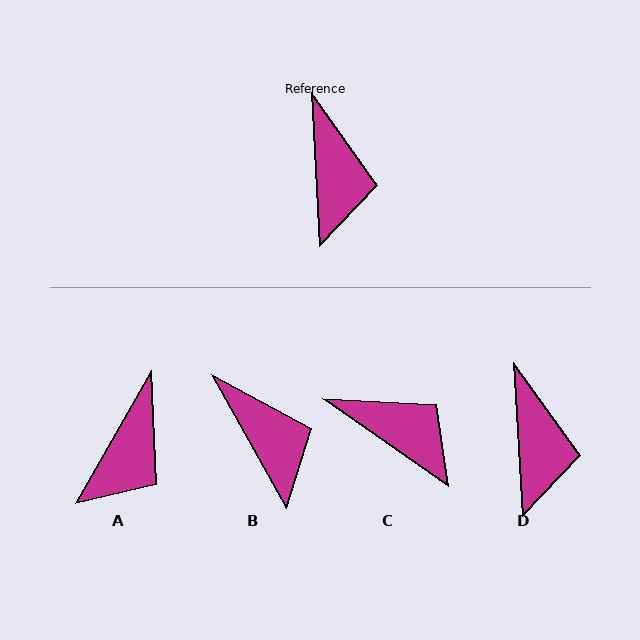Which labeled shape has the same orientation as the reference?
D.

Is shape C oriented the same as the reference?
No, it is off by about 52 degrees.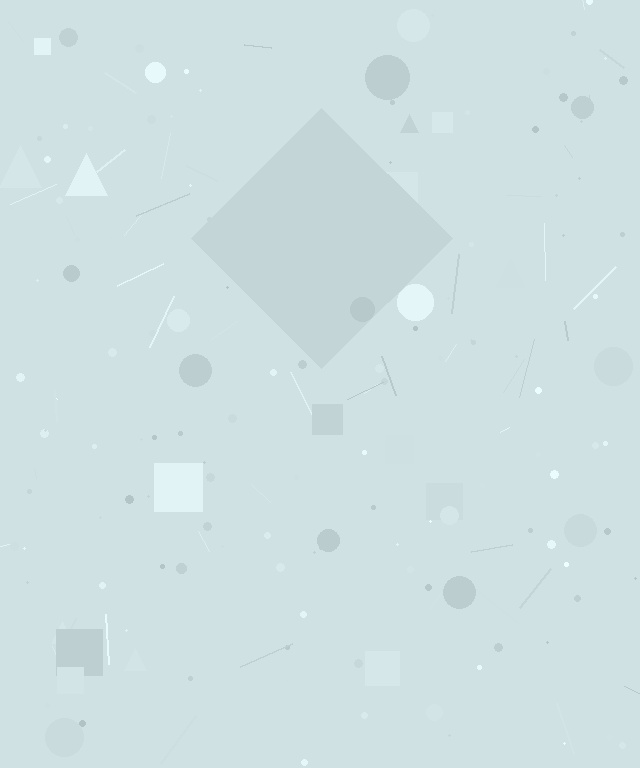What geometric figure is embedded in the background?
A diamond is embedded in the background.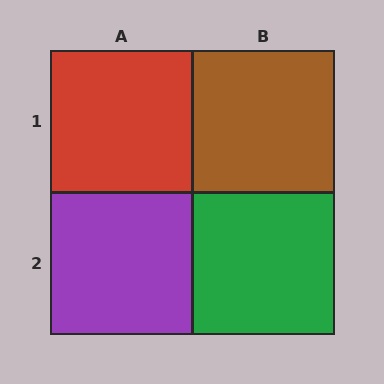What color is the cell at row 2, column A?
Purple.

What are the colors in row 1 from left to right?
Red, brown.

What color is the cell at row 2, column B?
Green.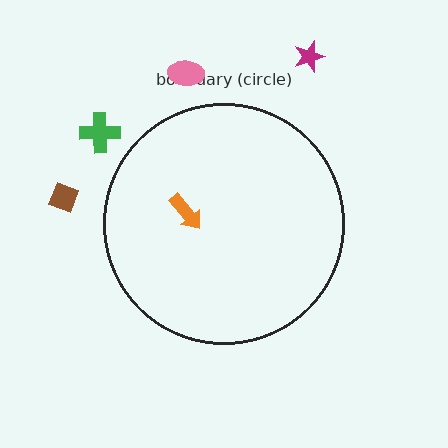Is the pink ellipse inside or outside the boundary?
Outside.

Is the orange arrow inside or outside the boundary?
Inside.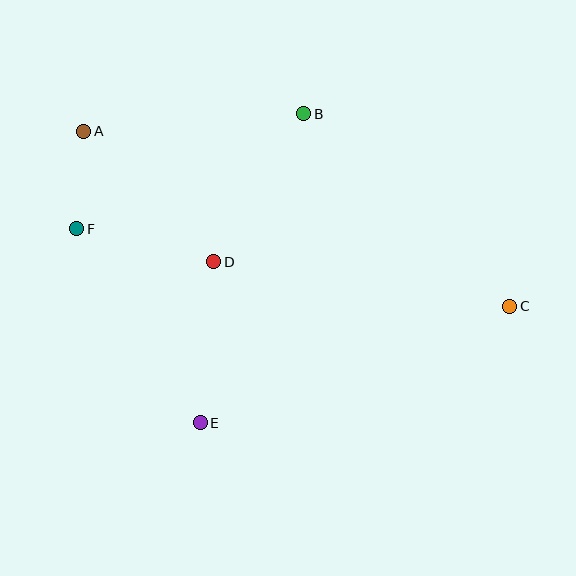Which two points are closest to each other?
Points A and F are closest to each other.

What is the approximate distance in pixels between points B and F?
The distance between B and F is approximately 255 pixels.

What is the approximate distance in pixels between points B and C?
The distance between B and C is approximately 282 pixels.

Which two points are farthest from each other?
Points A and C are farthest from each other.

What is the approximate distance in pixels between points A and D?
The distance between A and D is approximately 184 pixels.